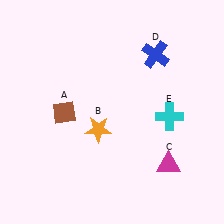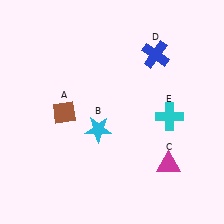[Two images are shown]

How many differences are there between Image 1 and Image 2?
There is 1 difference between the two images.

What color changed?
The star (B) changed from orange in Image 1 to cyan in Image 2.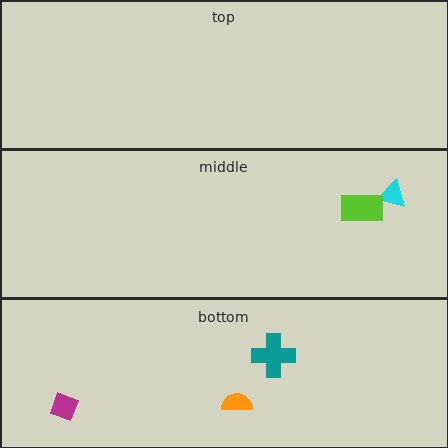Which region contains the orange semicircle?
The bottom region.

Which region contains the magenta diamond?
The bottom region.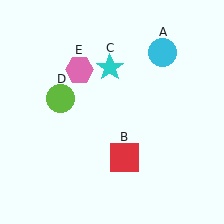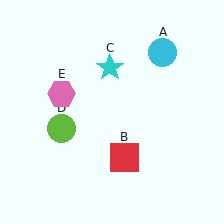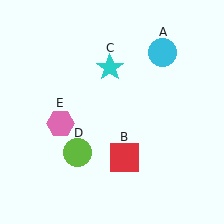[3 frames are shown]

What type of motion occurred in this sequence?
The lime circle (object D), pink hexagon (object E) rotated counterclockwise around the center of the scene.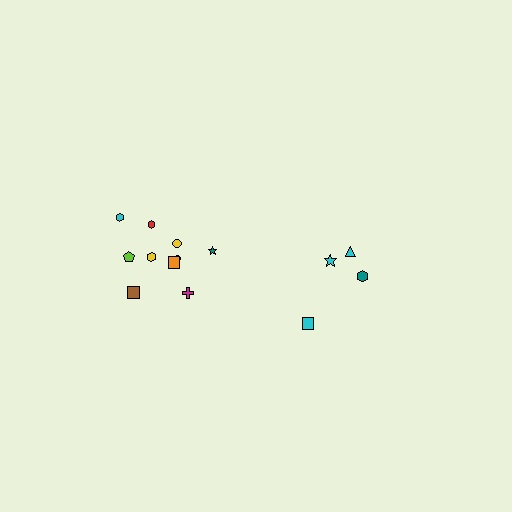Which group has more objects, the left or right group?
The left group.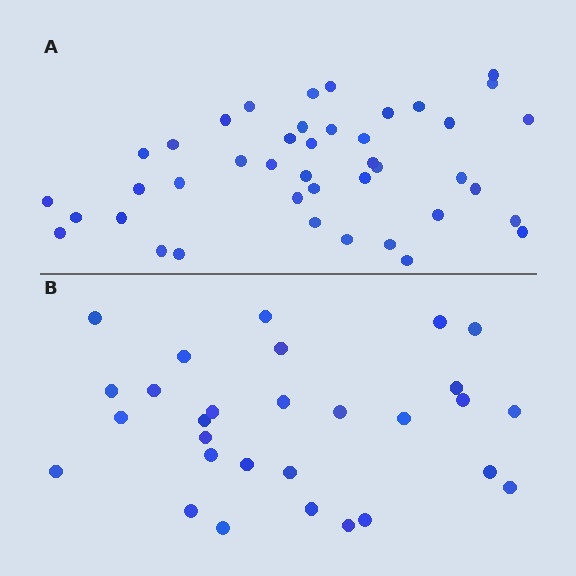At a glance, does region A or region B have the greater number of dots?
Region A (the top region) has more dots.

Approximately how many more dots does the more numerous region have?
Region A has approximately 15 more dots than region B.